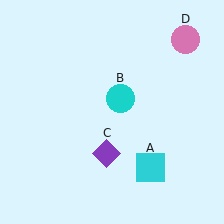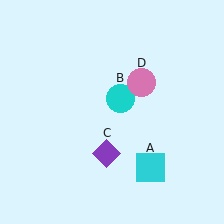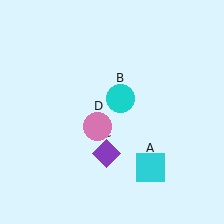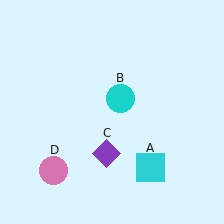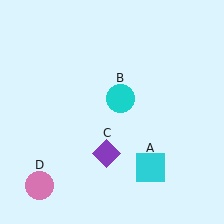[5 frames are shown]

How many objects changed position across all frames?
1 object changed position: pink circle (object D).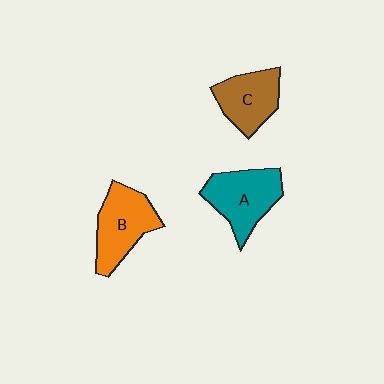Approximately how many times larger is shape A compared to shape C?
Approximately 1.2 times.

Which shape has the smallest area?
Shape C (brown).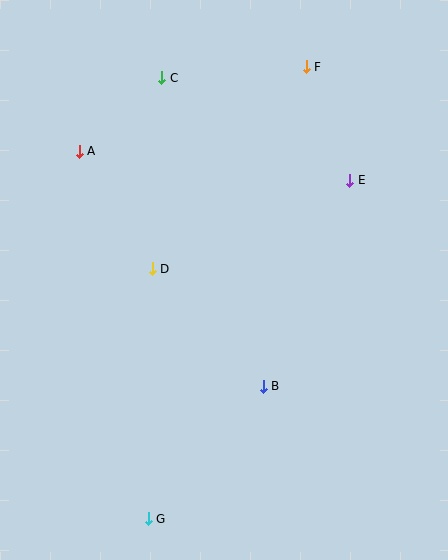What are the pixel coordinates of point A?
Point A is at (79, 151).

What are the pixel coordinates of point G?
Point G is at (148, 519).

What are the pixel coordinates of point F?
Point F is at (306, 67).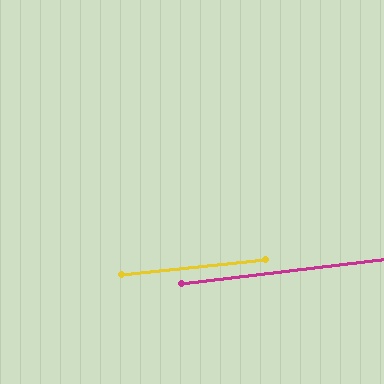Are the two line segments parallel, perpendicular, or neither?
Parallel — their directions differ by only 0.7°.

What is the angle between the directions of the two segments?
Approximately 1 degree.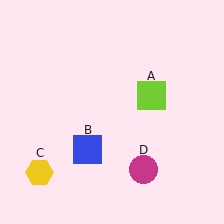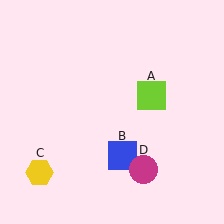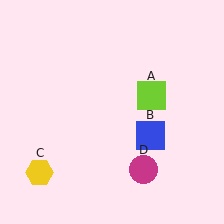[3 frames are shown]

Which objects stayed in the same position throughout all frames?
Lime square (object A) and yellow hexagon (object C) and magenta circle (object D) remained stationary.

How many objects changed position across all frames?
1 object changed position: blue square (object B).